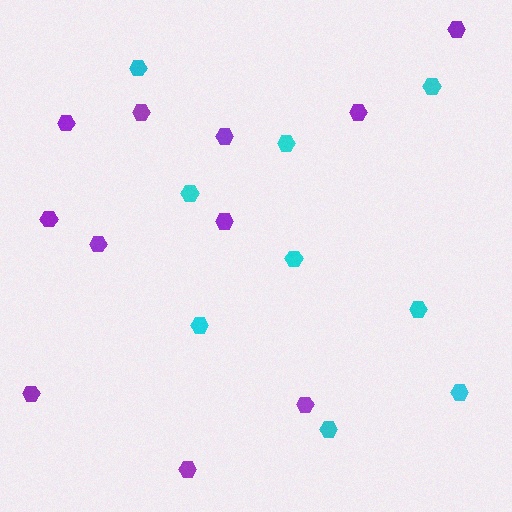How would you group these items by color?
There are 2 groups: one group of cyan hexagons (9) and one group of purple hexagons (11).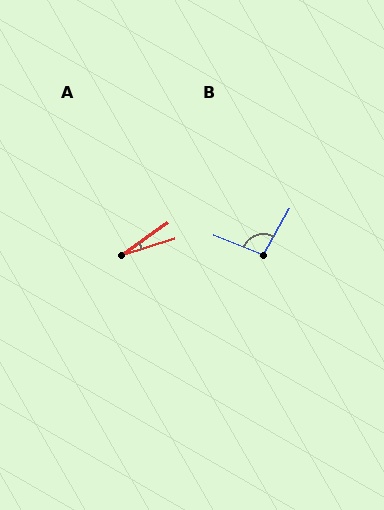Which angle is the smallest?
A, at approximately 18 degrees.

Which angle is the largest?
B, at approximately 99 degrees.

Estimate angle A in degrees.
Approximately 18 degrees.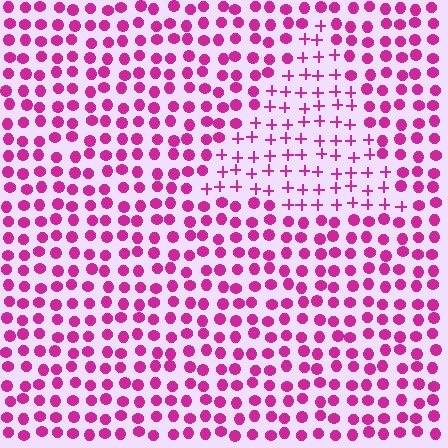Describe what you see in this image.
The image is filled with small magenta elements arranged in a uniform grid. A triangle-shaped region contains plus signs, while the surrounding area contains circles. The boundary is defined purely by the change in element shape.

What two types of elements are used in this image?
The image uses plus signs inside the triangle region and circles outside it.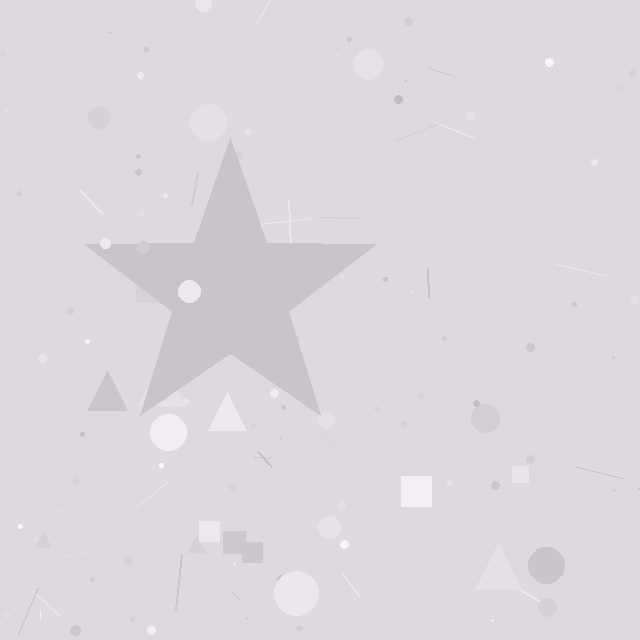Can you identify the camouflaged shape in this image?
The camouflaged shape is a star.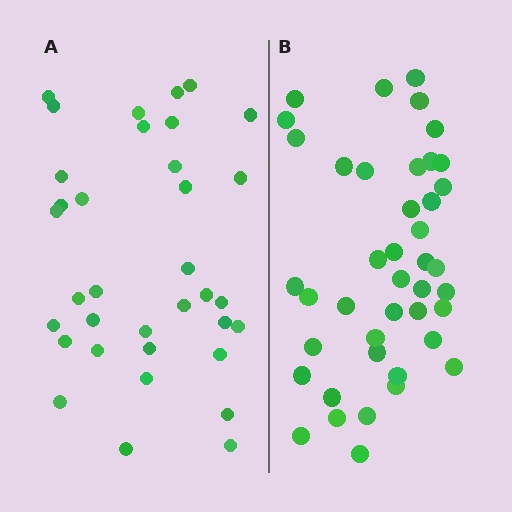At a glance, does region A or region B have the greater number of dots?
Region B (the right region) has more dots.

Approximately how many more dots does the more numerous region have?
Region B has roughly 8 or so more dots than region A.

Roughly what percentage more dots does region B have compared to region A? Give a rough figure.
About 20% more.